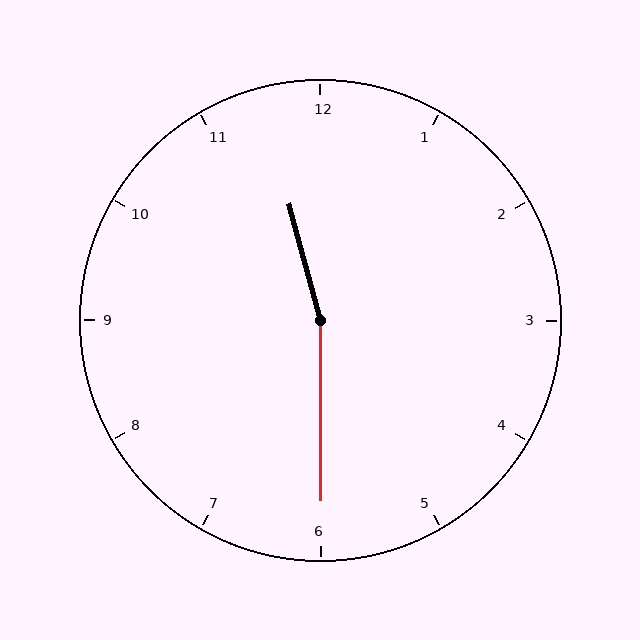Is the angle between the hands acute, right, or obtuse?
It is obtuse.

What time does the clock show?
11:30.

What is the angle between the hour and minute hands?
Approximately 165 degrees.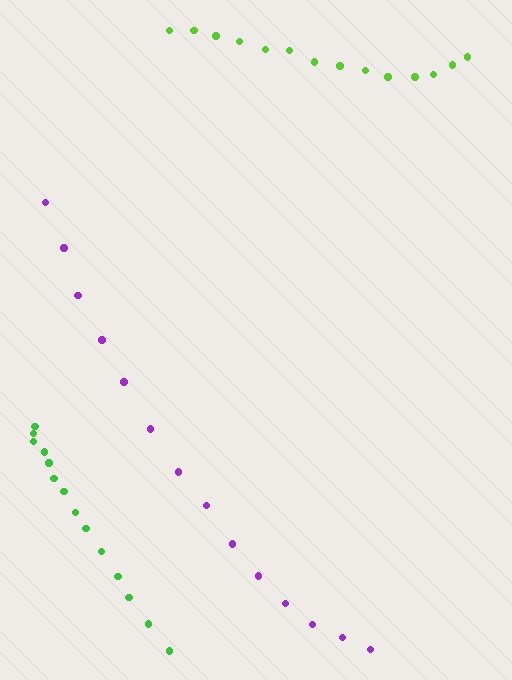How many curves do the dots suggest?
There are 3 distinct paths.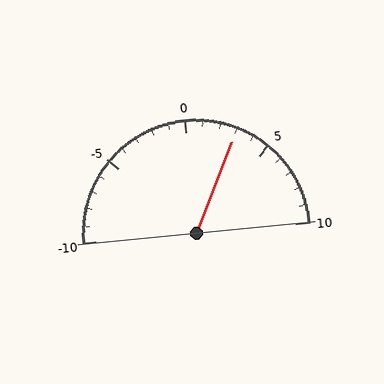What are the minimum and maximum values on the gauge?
The gauge ranges from -10 to 10.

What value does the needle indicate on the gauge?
The needle indicates approximately 3.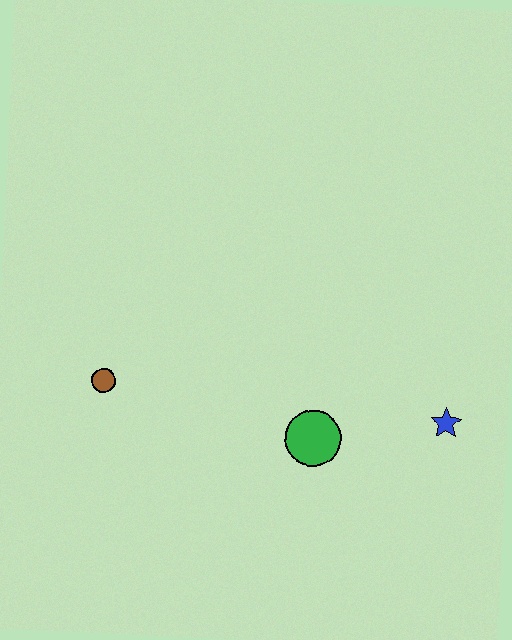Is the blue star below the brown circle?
Yes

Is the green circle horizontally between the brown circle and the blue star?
Yes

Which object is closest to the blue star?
The green circle is closest to the blue star.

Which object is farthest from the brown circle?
The blue star is farthest from the brown circle.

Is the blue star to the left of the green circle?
No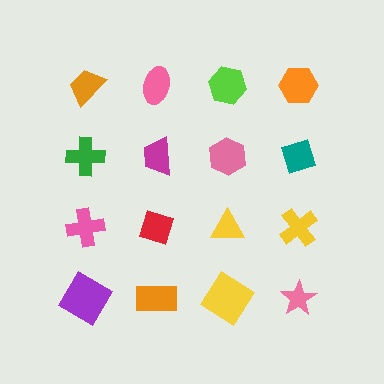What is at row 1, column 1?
An orange trapezoid.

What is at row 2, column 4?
A teal diamond.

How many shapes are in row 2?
4 shapes.